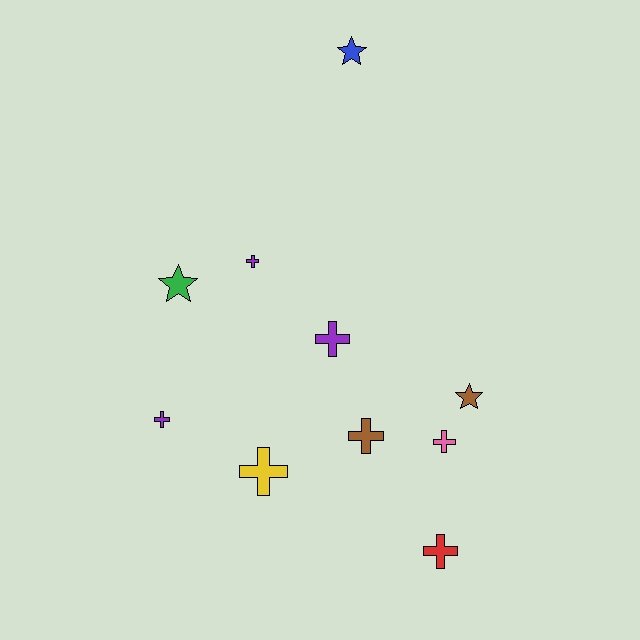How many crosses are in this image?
There are 7 crosses.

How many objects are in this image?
There are 10 objects.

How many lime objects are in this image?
There are no lime objects.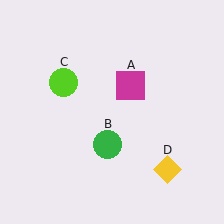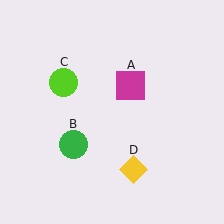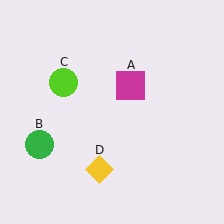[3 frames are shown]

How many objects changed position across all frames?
2 objects changed position: green circle (object B), yellow diamond (object D).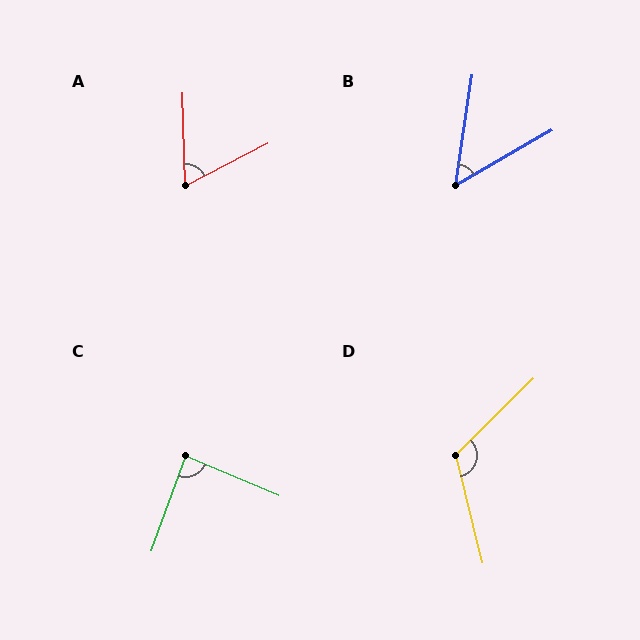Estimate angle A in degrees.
Approximately 65 degrees.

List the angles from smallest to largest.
B (52°), A (65°), C (87°), D (121°).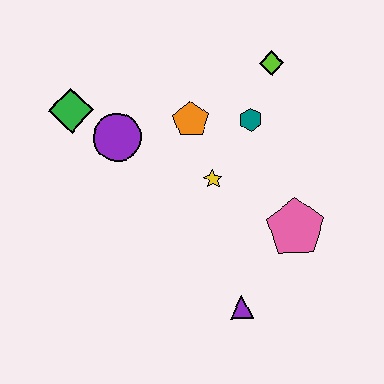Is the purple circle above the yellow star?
Yes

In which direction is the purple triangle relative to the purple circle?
The purple triangle is below the purple circle.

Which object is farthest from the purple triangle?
The green diamond is farthest from the purple triangle.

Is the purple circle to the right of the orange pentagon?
No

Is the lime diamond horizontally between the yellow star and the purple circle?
No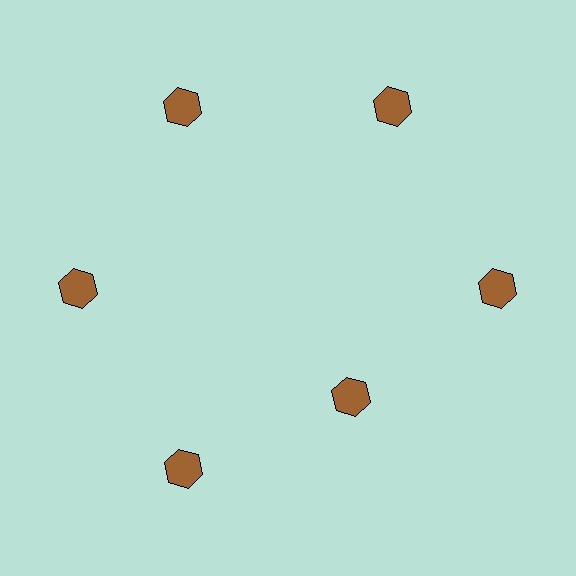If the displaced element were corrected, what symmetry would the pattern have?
It would have 6-fold rotational symmetry — the pattern would map onto itself every 60 degrees.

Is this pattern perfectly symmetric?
No. The 6 brown hexagons are arranged in a ring, but one element near the 5 o'clock position is pulled inward toward the center, breaking the 6-fold rotational symmetry.